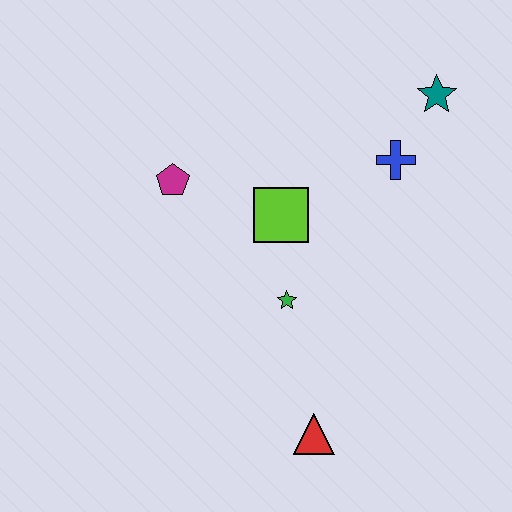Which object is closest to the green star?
The lime square is closest to the green star.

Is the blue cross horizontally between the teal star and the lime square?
Yes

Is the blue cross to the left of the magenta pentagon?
No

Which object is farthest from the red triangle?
The teal star is farthest from the red triangle.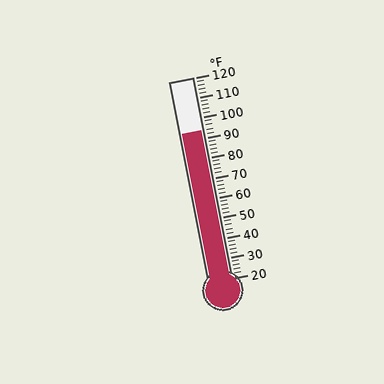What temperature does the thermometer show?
The thermometer shows approximately 94°F.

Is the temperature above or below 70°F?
The temperature is above 70°F.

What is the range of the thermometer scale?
The thermometer scale ranges from 20°F to 120°F.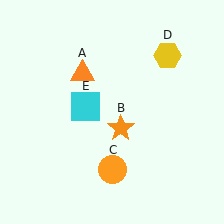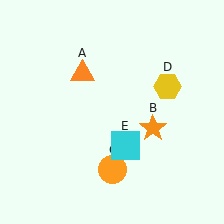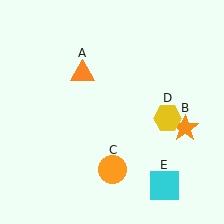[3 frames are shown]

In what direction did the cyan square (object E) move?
The cyan square (object E) moved down and to the right.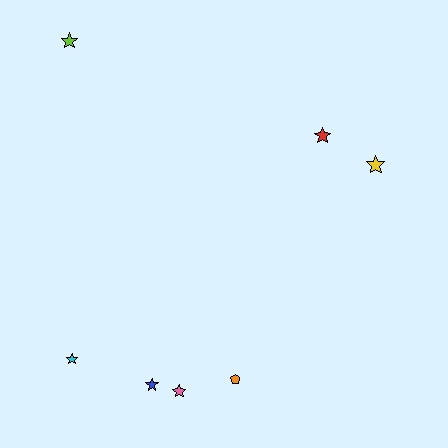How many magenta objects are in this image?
There are no magenta objects.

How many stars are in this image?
There are 6 stars.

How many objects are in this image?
There are 7 objects.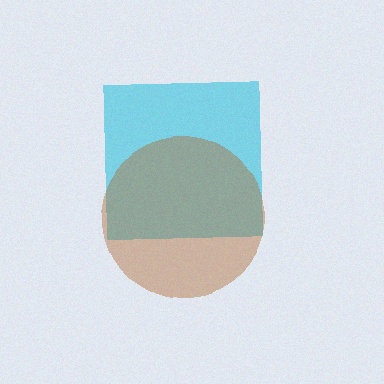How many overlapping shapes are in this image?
There are 2 overlapping shapes in the image.